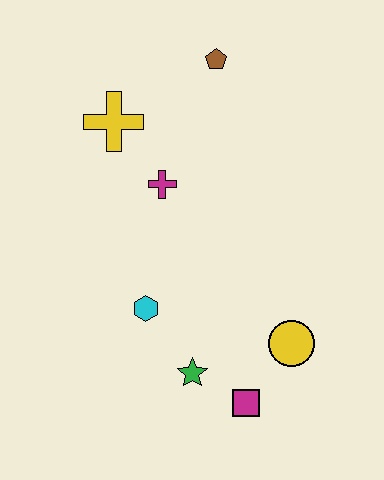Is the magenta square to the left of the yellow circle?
Yes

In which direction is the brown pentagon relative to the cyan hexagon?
The brown pentagon is above the cyan hexagon.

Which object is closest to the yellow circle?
The magenta square is closest to the yellow circle.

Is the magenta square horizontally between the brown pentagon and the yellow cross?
No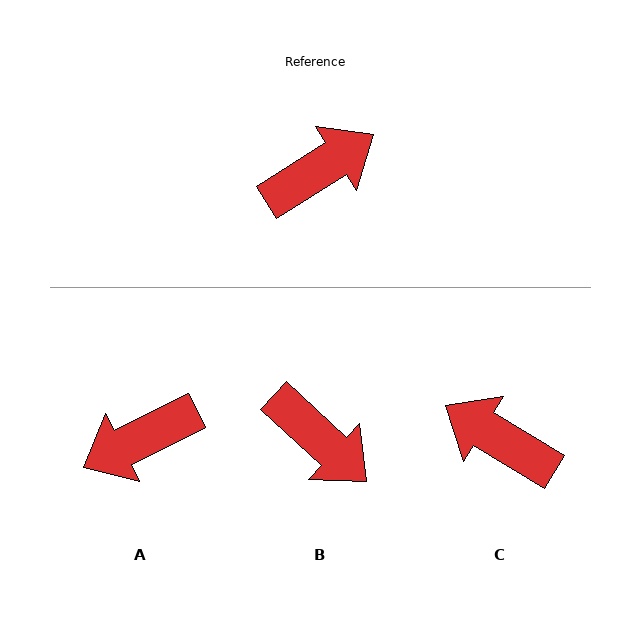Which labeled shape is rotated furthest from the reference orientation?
A, about 174 degrees away.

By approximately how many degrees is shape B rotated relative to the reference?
Approximately 75 degrees clockwise.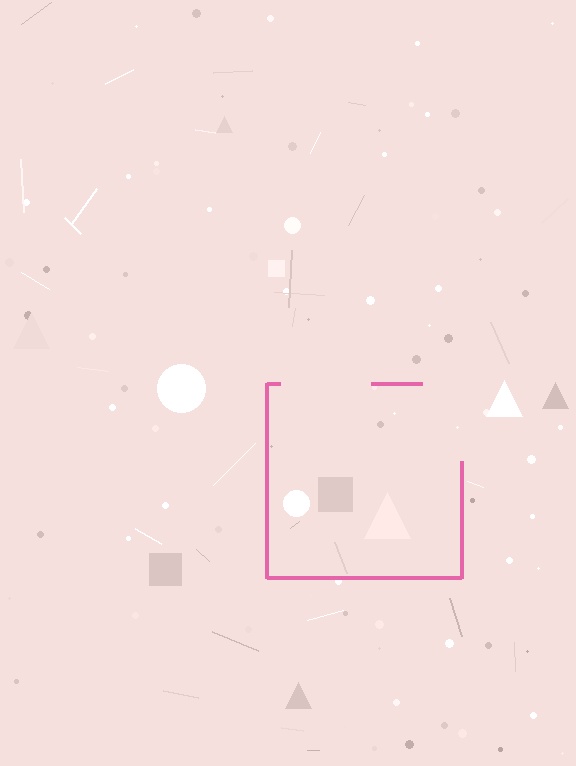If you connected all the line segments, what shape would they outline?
They would outline a square.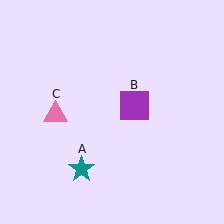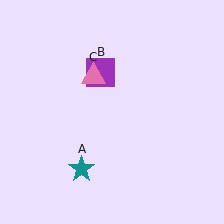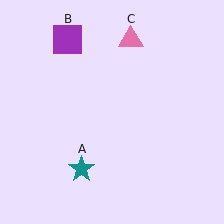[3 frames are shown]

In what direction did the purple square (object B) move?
The purple square (object B) moved up and to the left.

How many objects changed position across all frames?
2 objects changed position: purple square (object B), pink triangle (object C).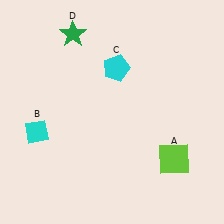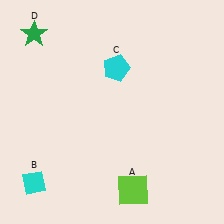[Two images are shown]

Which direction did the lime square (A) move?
The lime square (A) moved left.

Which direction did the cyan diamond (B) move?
The cyan diamond (B) moved down.